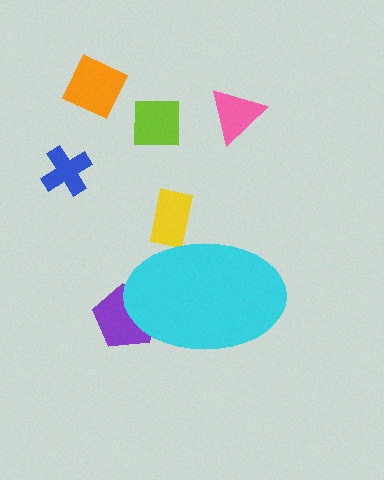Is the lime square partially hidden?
No, the lime square is fully visible.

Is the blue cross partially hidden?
No, the blue cross is fully visible.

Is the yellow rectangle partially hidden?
Yes, the yellow rectangle is partially hidden behind the cyan ellipse.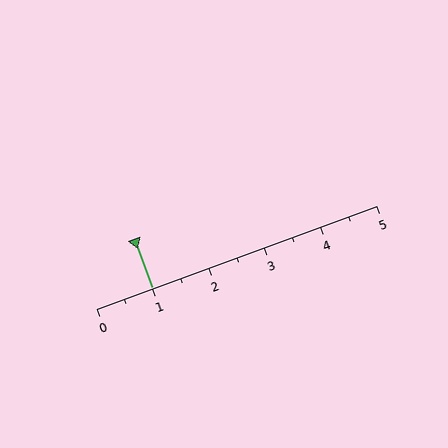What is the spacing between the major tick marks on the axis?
The major ticks are spaced 1 apart.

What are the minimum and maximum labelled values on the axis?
The axis runs from 0 to 5.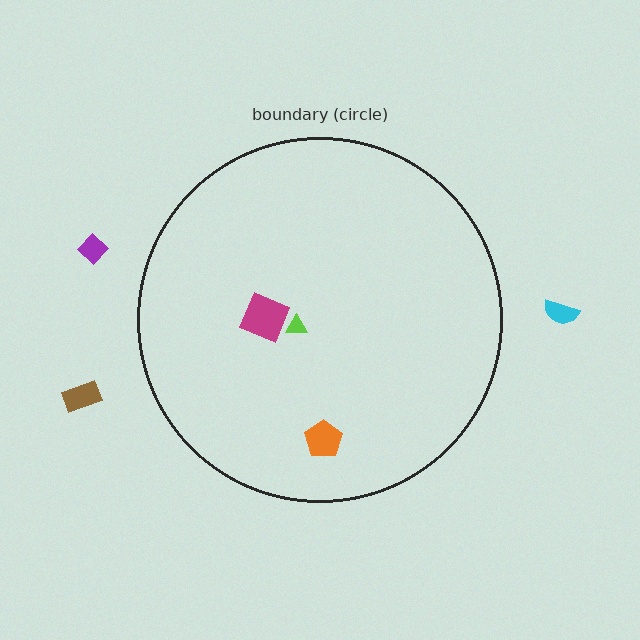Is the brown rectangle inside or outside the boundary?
Outside.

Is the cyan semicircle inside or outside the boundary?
Outside.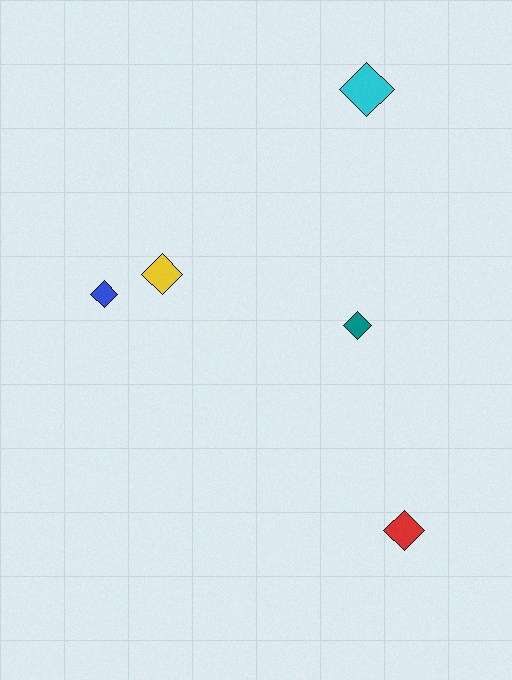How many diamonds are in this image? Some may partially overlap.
There are 5 diamonds.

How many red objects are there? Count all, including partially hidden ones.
There is 1 red object.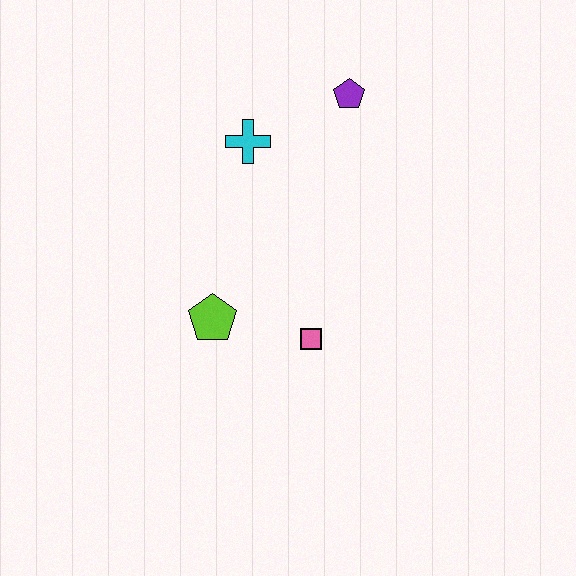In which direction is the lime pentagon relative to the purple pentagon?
The lime pentagon is below the purple pentagon.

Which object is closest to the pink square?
The lime pentagon is closest to the pink square.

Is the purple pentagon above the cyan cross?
Yes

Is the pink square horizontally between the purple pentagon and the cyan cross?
Yes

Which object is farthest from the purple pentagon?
The lime pentagon is farthest from the purple pentagon.